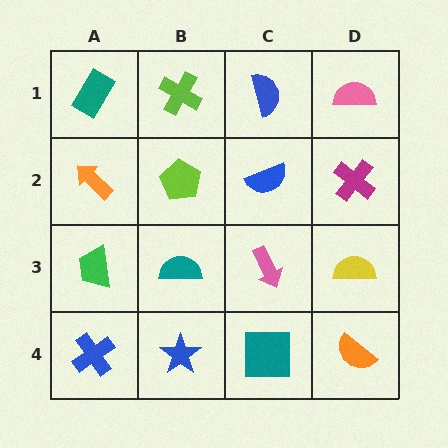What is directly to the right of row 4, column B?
A teal square.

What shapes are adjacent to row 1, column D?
A magenta cross (row 2, column D), a blue semicircle (row 1, column C).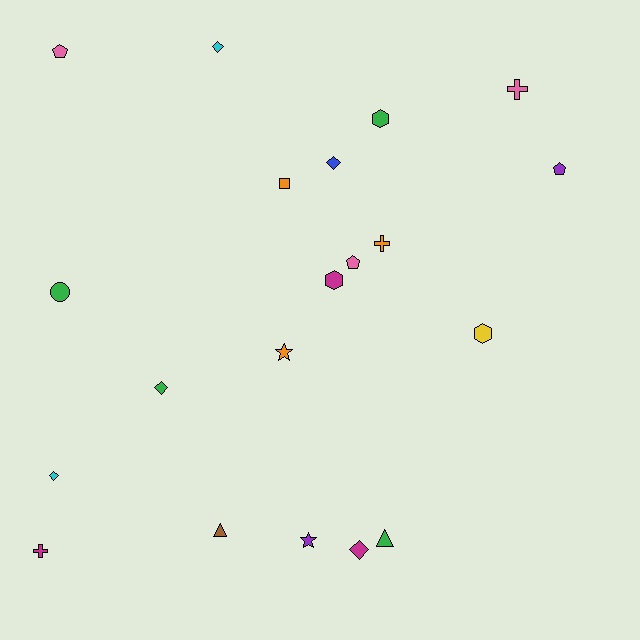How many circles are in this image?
There is 1 circle.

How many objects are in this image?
There are 20 objects.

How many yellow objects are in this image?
There is 1 yellow object.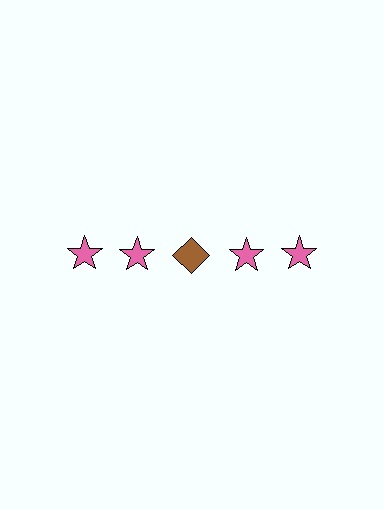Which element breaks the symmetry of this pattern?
The brown diamond in the top row, center column breaks the symmetry. All other shapes are pink stars.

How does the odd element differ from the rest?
It differs in both color (brown instead of pink) and shape (diamond instead of star).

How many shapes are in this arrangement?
There are 5 shapes arranged in a grid pattern.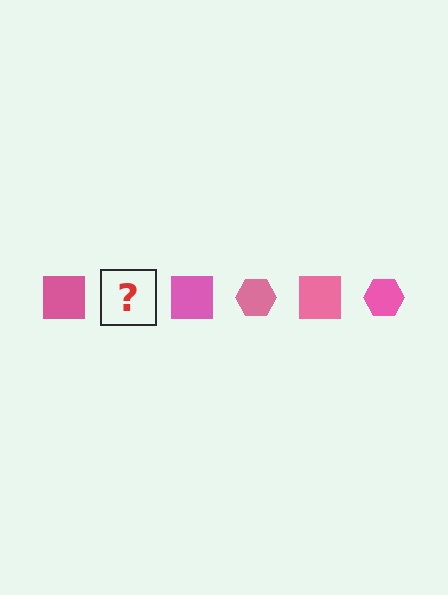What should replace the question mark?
The question mark should be replaced with a pink hexagon.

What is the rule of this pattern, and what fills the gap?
The rule is that the pattern cycles through square, hexagon shapes in pink. The gap should be filled with a pink hexagon.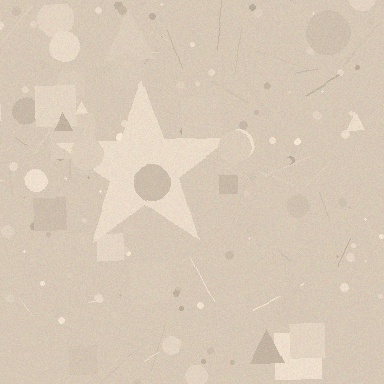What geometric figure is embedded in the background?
A star is embedded in the background.